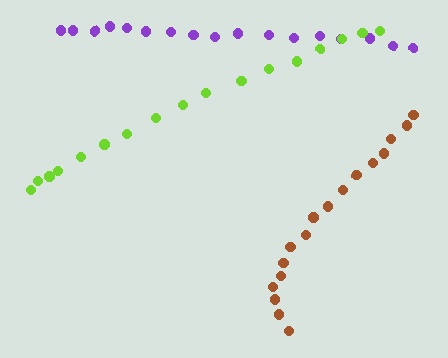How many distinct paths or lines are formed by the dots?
There are 3 distinct paths.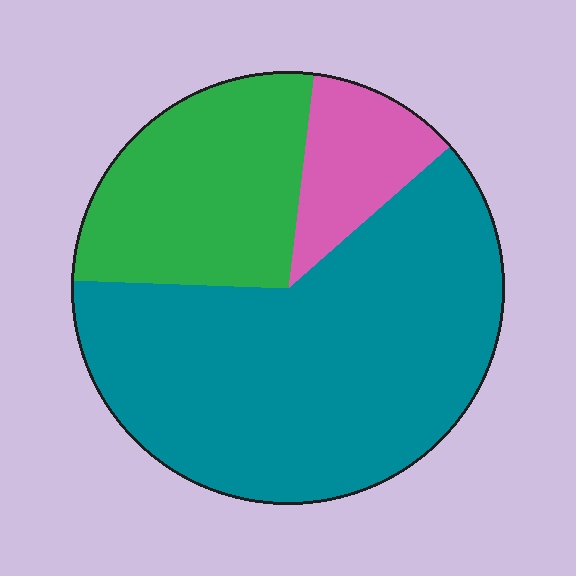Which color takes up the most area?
Teal, at roughly 60%.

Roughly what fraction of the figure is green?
Green takes up about one quarter (1/4) of the figure.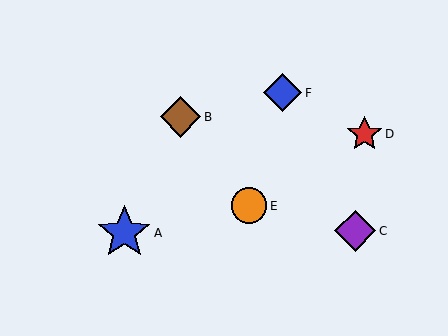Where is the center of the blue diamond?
The center of the blue diamond is at (282, 93).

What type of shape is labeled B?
Shape B is a brown diamond.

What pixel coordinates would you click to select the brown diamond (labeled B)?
Click at (181, 117) to select the brown diamond B.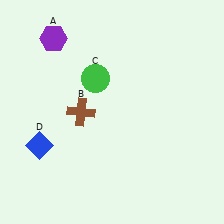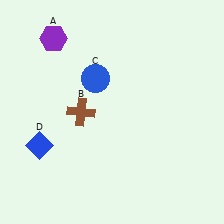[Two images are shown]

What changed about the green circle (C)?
In Image 1, C is green. In Image 2, it changed to blue.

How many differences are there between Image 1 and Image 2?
There is 1 difference between the two images.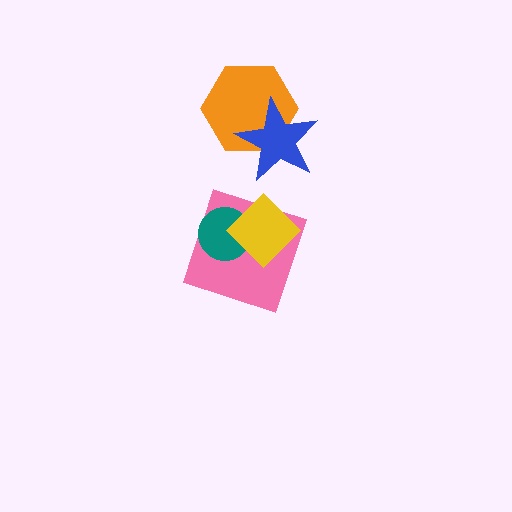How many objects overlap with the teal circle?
2 objects overlap with the teal circle.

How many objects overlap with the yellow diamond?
2 objects overlap with the yellow diamond.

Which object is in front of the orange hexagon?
The blue star is in front of the orange hexagon.